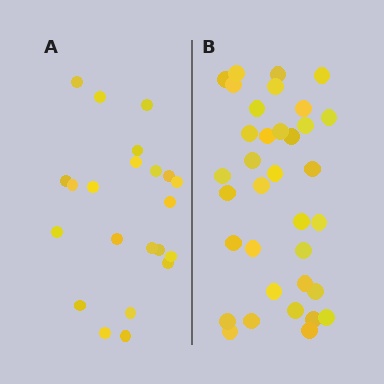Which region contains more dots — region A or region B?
Region B (the right region) has more dots.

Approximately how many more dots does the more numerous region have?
Region B has approximately 15 more dots than region A.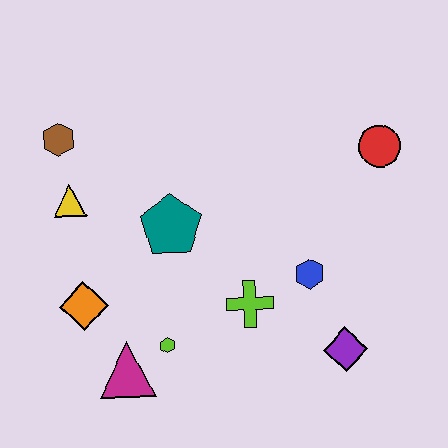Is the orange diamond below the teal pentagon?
Yes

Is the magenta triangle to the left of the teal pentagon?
Yes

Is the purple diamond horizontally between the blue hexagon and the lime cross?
No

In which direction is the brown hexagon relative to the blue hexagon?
The brown hexagon is to the left of the blue hexagon.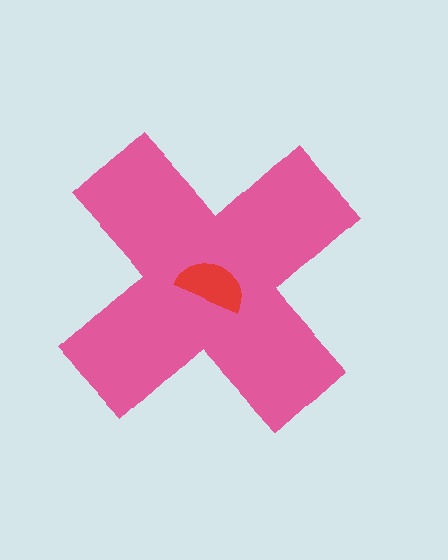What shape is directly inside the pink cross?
The red semicircle.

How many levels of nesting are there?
2.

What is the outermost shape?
The pink cross.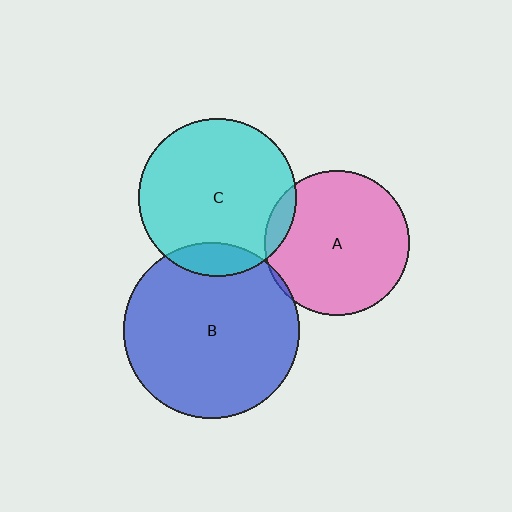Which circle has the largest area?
Circle B (blue).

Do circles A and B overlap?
Yes.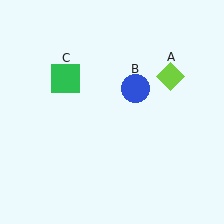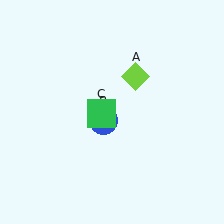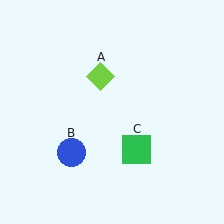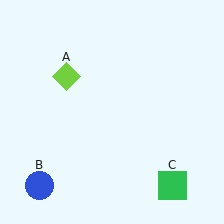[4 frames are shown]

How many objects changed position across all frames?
3 objects changed position: lime diamond (object A), blue circle (object B), green square (object C).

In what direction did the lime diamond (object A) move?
The lime diamond (object A) moved left.